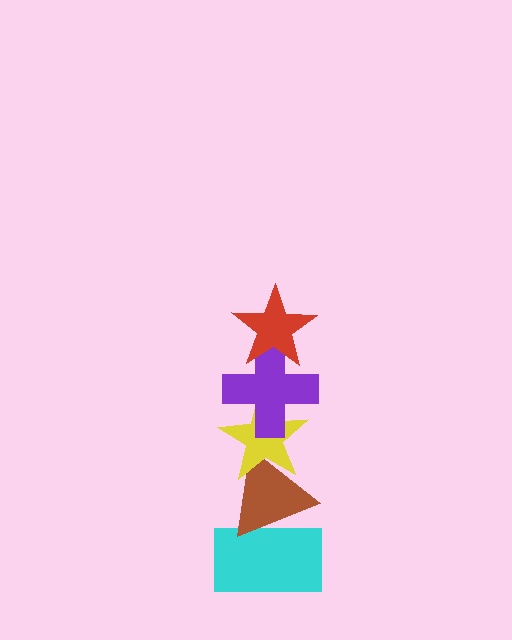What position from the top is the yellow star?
The yellow star is 3rd from the top.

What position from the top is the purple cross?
The purple cross is 2nd from the top.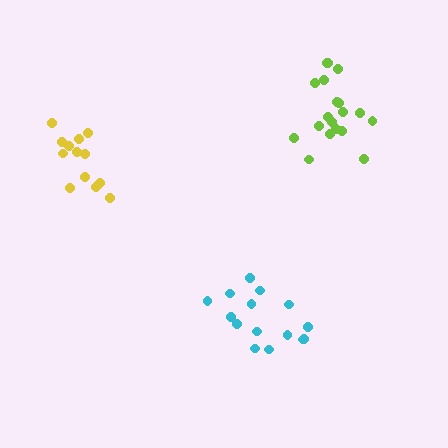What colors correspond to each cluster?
The clusters are colored: cyan, lime, yellow.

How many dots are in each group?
Group 1: 15 dots, Group 2: 19 dots, Group 3: 13 dots (47 total).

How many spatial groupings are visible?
There are 3 spatial groupings.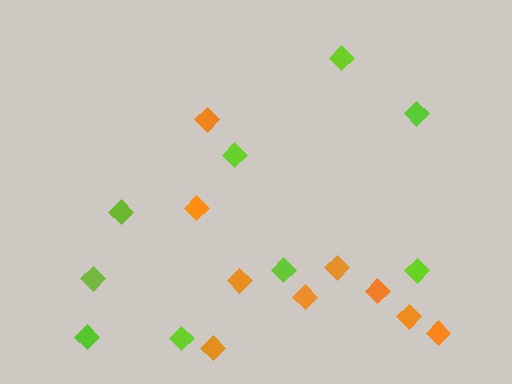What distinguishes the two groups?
There are 2 groups: one group of lime diamonds (9) and one group of orange diamonds (9).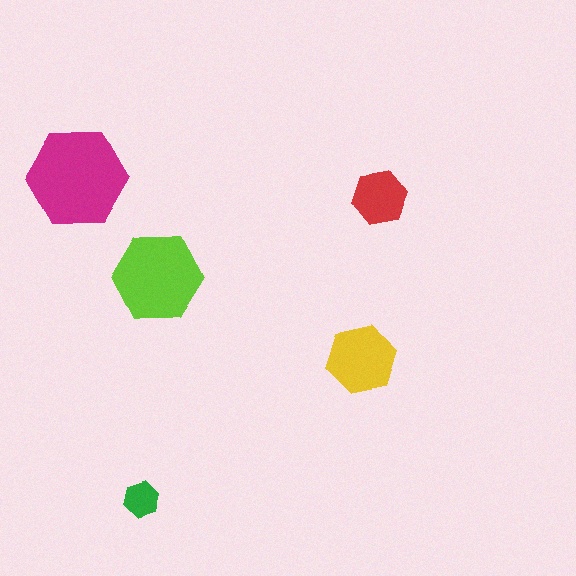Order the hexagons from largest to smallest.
the magenta one, the lime one, the yellow one, the red one, the green one.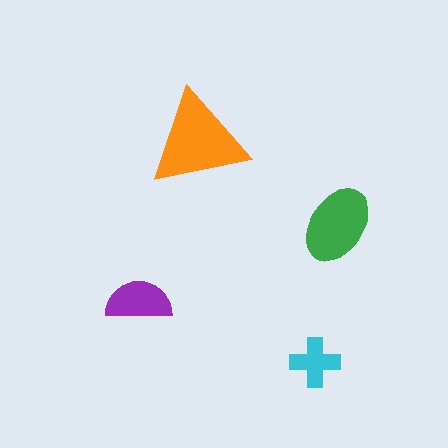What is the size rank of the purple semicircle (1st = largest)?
3rd.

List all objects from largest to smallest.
The orange triangle, the green ellipse, the purple semicircle, the cyan cross.